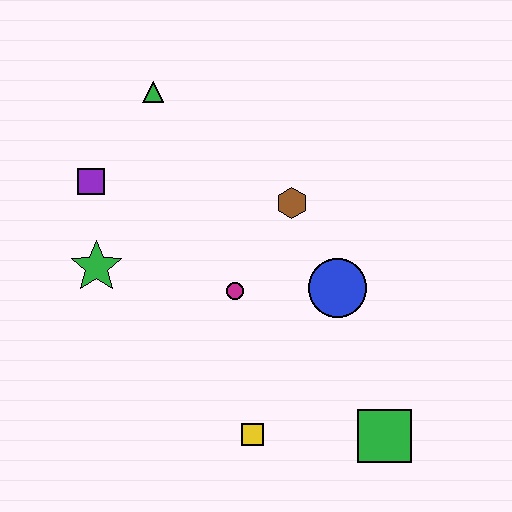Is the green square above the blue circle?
No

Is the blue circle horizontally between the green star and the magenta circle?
No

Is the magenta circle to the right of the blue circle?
No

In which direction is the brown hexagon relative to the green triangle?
The brown hexagon is to the right of the green triangle.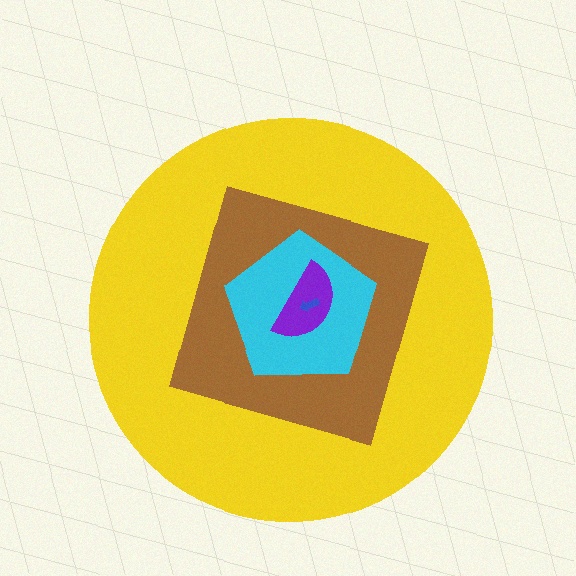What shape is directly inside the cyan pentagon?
The purple semicircle.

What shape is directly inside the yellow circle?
The brown diamond.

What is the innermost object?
The blue arrow.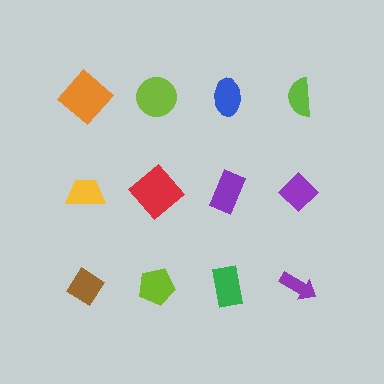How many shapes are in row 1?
4 shapes.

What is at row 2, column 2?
A red diamond.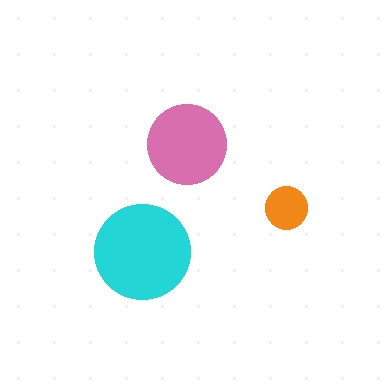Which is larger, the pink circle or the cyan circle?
The cyan one.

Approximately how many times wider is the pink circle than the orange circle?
About 2 times wider.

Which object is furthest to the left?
The cyan circle is leftmost.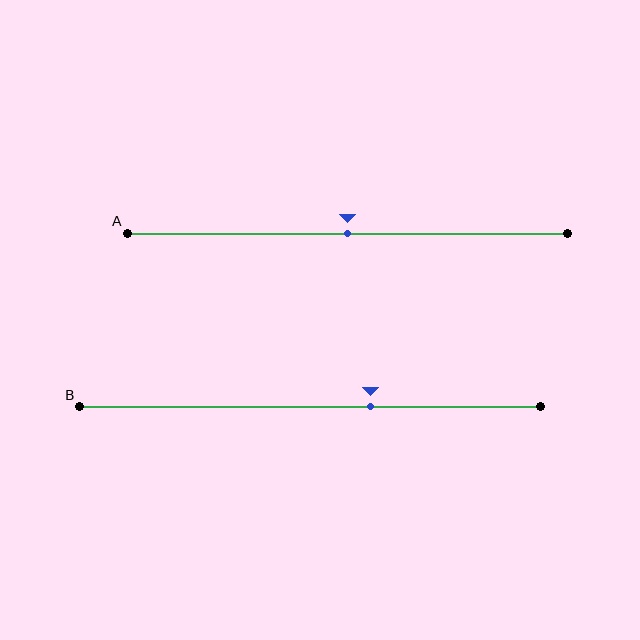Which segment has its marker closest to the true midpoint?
Segment A has its marker closest to the true midpoint.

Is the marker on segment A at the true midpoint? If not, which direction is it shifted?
Yes, the marker on segment A is at the true midpoint.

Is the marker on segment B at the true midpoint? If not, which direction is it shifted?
No, the marker on segment B is shifted to the right by about 13% of the segment length.